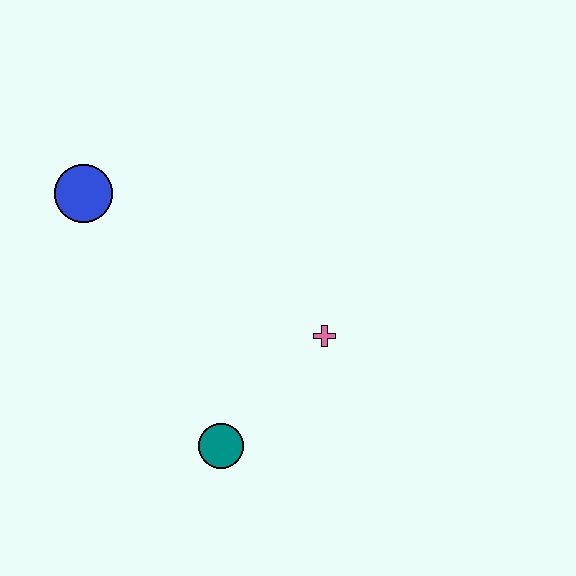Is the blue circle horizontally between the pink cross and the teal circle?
No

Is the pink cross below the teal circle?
No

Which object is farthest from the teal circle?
The blue circle is farthest from the teal circle.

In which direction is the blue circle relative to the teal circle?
The blue circle is above the teal circle.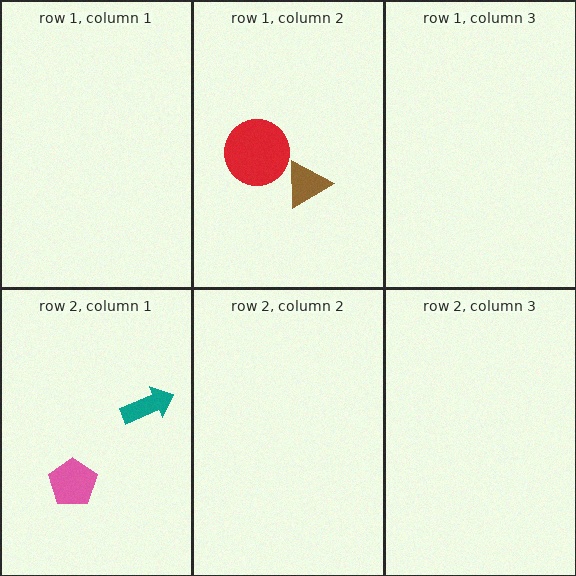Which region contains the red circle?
The row 1, column 2 region.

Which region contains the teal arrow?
The row 2, column 1 region.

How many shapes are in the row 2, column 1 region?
2.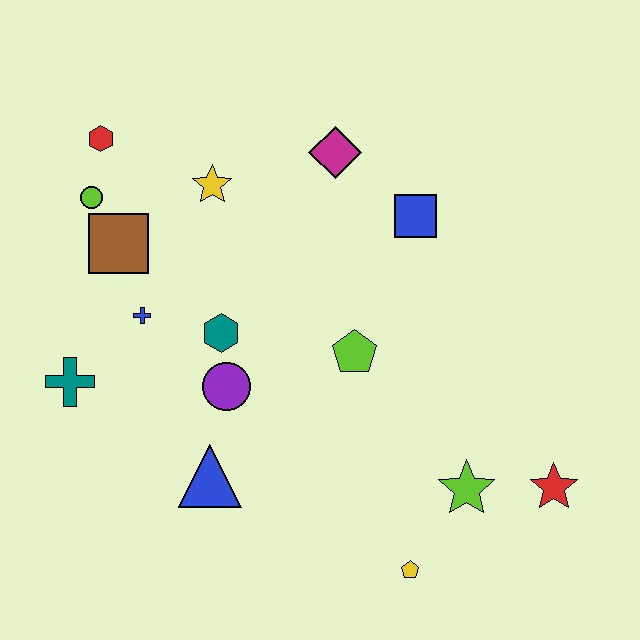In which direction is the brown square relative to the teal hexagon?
The brown square is to the left of the teal hexagon.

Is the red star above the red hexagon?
No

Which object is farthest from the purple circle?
The red star is farthest from the purple circle.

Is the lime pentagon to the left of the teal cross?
No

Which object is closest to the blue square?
The magenta diamond is closest to the blue square.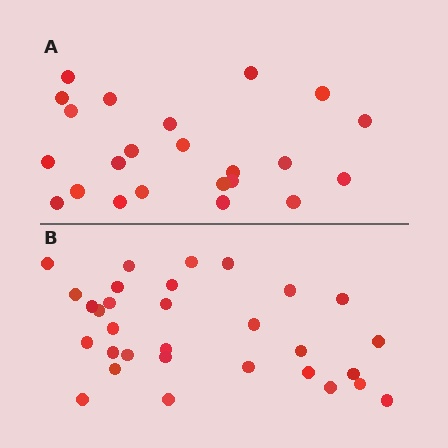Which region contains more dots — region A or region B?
Region B (the bottom region) has more dots.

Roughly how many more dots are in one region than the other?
Region B has roughly 8 or so more dots than region A.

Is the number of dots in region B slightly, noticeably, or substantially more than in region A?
Region B has noticeably more, but not dramatically so. The ratio is roughly 1.3 to 1.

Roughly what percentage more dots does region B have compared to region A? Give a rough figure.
About 35% more.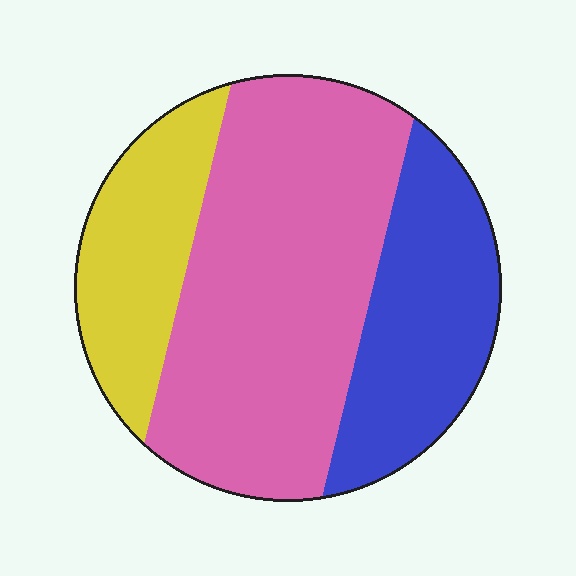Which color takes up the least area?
Yellow, at roughly 20%.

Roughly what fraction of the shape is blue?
Blue takes up about one quarter (1/4) of the shape.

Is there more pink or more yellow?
Pink.